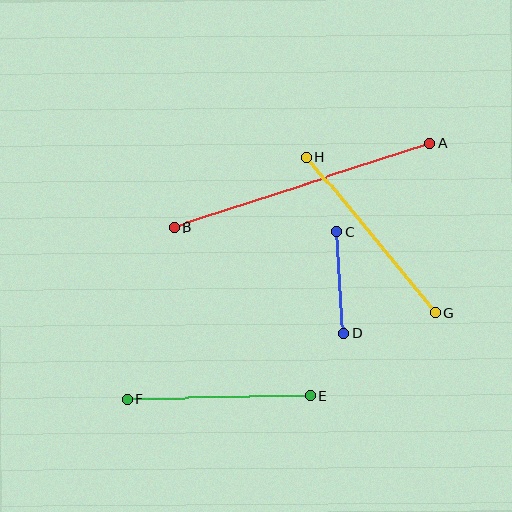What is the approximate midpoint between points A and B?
The midpoint is at approximately (302, 185) pixels.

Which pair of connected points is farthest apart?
Points A and B are farthest apart.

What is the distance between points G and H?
The distance is approximately 202 pixels.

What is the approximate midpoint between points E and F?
The midpoint is at approximately (219, 397) pixels.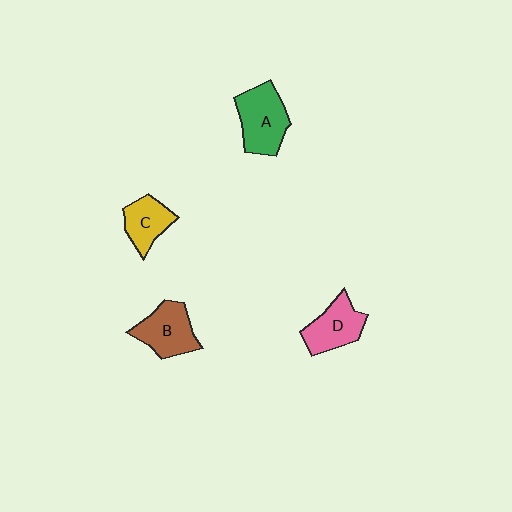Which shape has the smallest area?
Shape C (yellow).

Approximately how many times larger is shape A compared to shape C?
Approximately 1.5 times.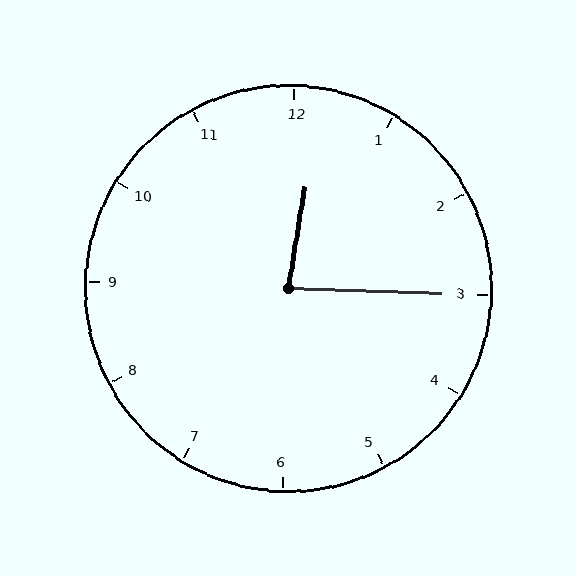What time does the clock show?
12:15.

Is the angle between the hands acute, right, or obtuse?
It is acute.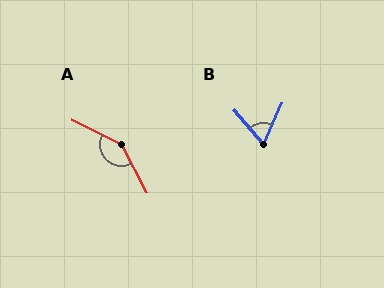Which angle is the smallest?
B, at approximately 65 degrees.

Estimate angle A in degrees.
Approximately 144 degrees.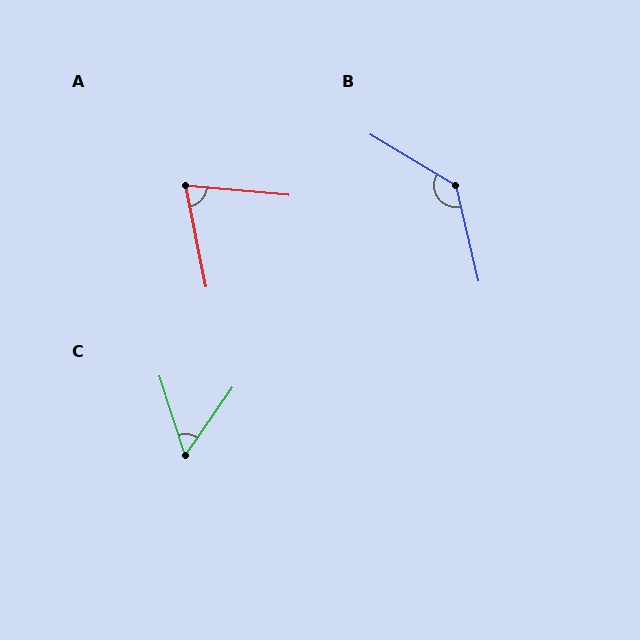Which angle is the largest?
B, at approximately 134 degrees.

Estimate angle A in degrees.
Approximately 73 degrees.